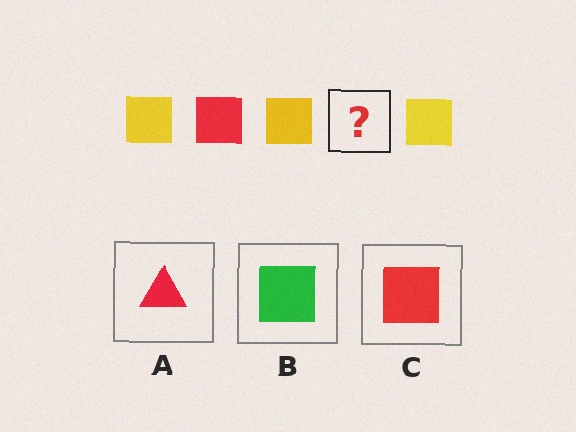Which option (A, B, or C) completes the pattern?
C.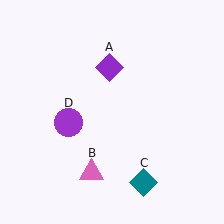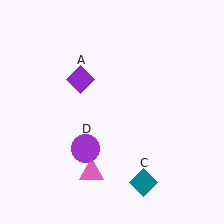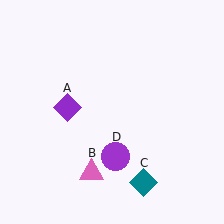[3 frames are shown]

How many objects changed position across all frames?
2 objects changed position: purple diamond (object A), purple circle (object D).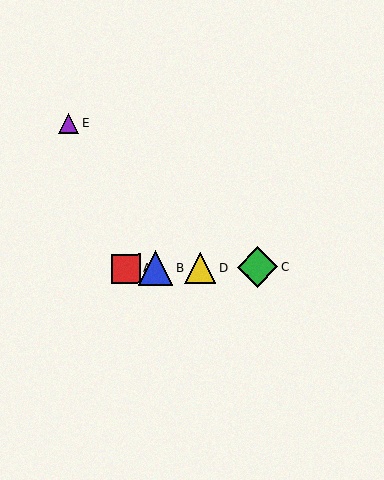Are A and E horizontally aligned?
No, A is at y≈269 and E is at y≈123.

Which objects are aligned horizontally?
Objects A, B, C, D are aligned horizontally.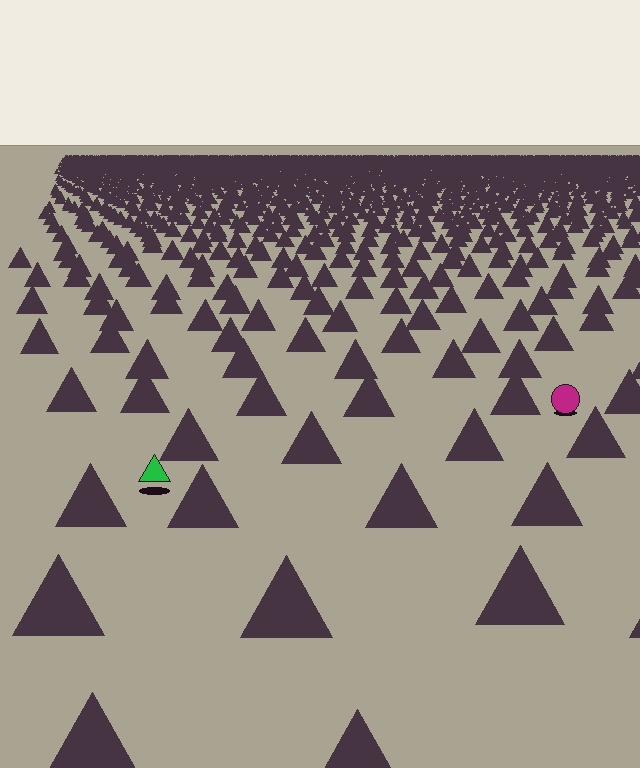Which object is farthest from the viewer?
The magenta circle is farthest from the viewer. It appears smaller and the ground texture around it is denser.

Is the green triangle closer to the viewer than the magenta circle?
Yes. The green triangle is closer — you can tell from the texture gradient: the ground texture is coarser near it.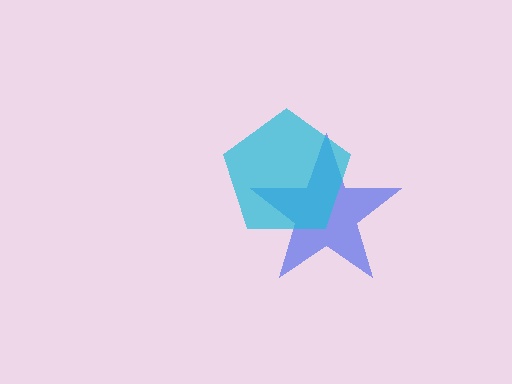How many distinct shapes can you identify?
There are 2 distinct shapes: a blue star, a cyan pentagon.